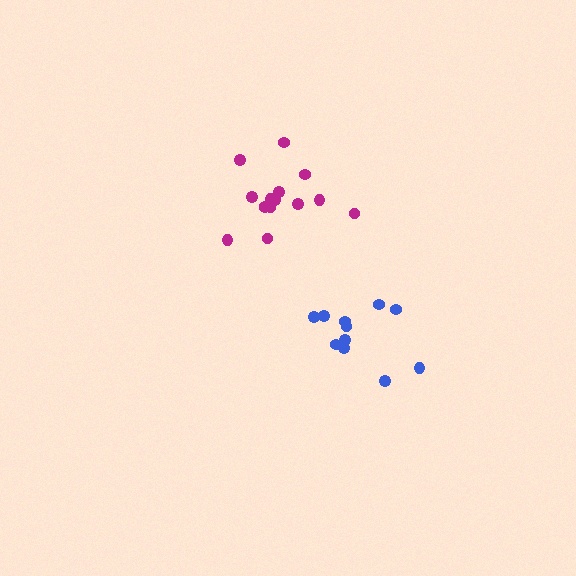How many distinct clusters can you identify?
There are 2 distinct clusters.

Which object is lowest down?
The blue cluster is bottommost.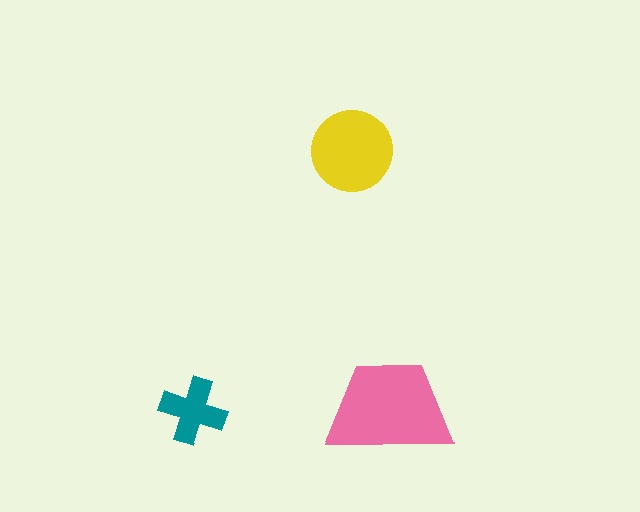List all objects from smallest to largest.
The teal cross, the yellow circle, the pink trapezoid.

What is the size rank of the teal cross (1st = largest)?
3rd.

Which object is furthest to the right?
The pink trapezoid is rightmost.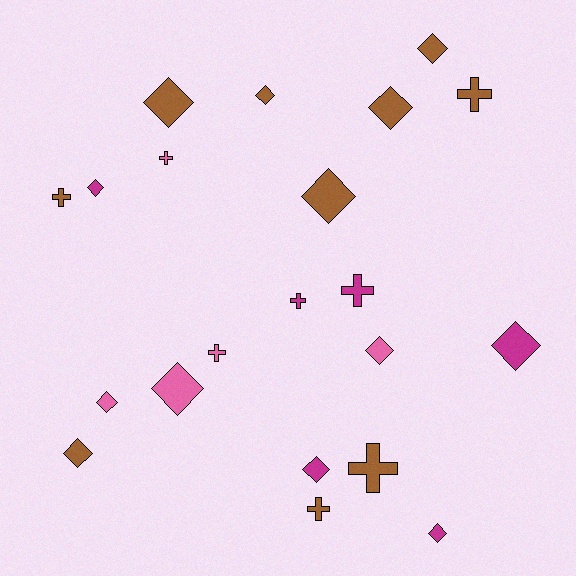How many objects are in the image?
There are 21 objects.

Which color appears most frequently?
Brown, with 10 objects.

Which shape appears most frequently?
Diamond, with 13 objects.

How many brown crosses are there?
There are 4 brown crosses.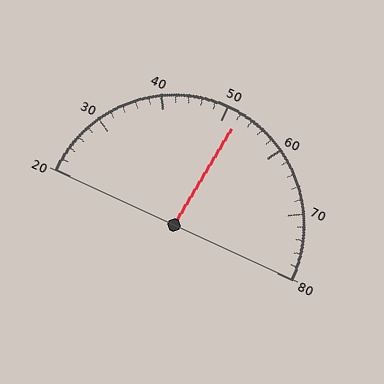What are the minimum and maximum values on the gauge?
The gauge ranges from 20 to 80.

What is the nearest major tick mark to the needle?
The nearest major tick mark is 50.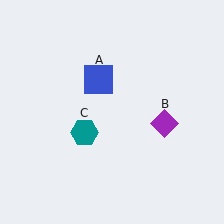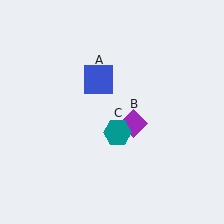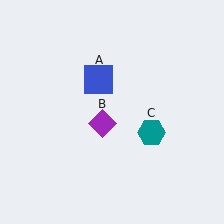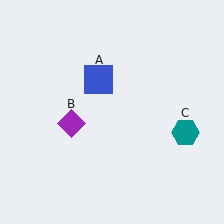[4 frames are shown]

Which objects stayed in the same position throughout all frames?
Blue square (object A) remained stationary.